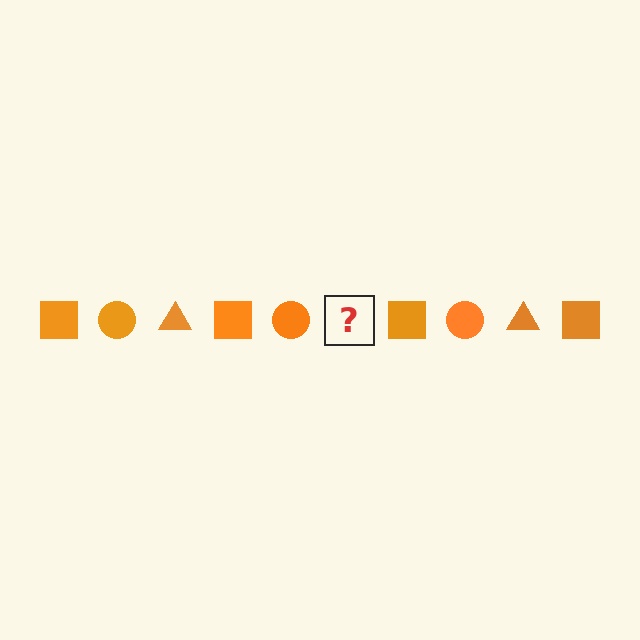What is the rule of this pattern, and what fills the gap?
The rule is that the pattern cycles through square, circle, triangle shapes in orange. The gap should be filled with an orange triangle.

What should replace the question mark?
The question mark should be replaced with an orange triangle.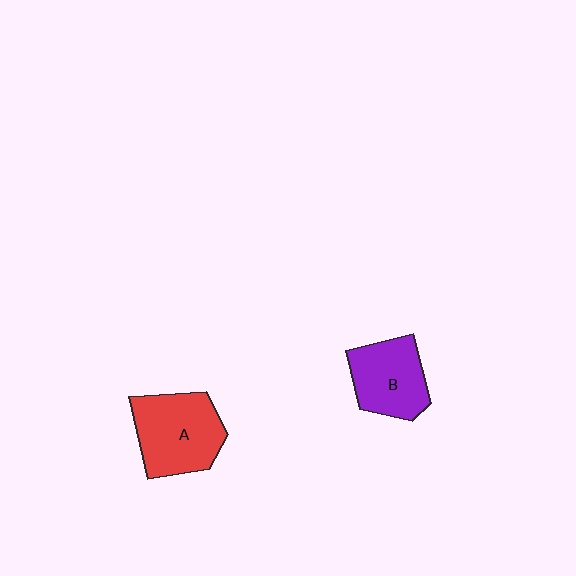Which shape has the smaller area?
Shape B (purple).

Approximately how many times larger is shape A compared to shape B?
Approximately 1.2 times.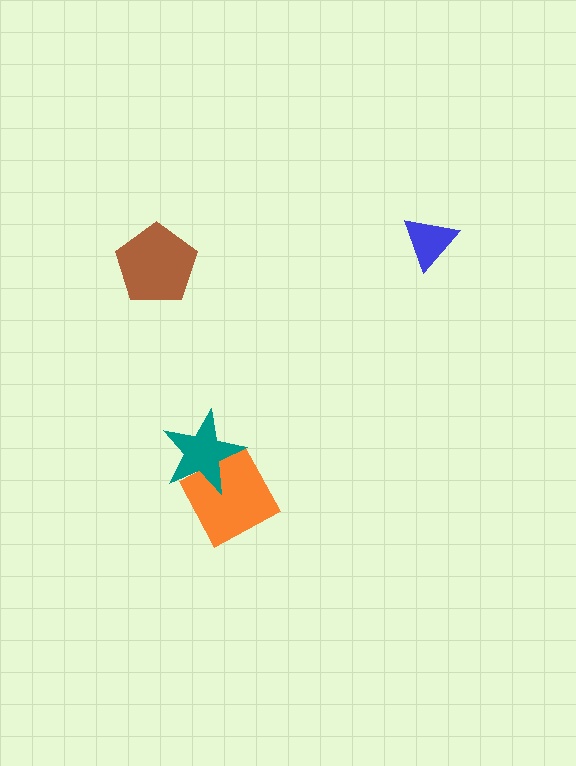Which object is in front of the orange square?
The teal star is in front of the orange square.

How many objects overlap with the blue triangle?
0 objects overlap with the blue triangle.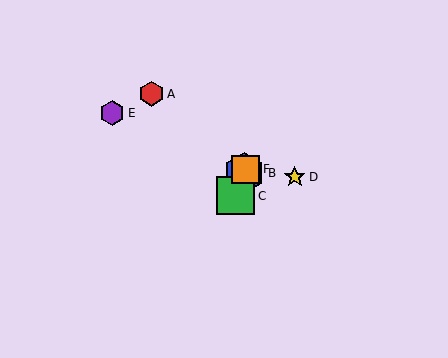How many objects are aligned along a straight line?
3 objects (B, C, F) are aligned along a straight line.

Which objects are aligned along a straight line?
Objects B, C, F are aligned along a straight line.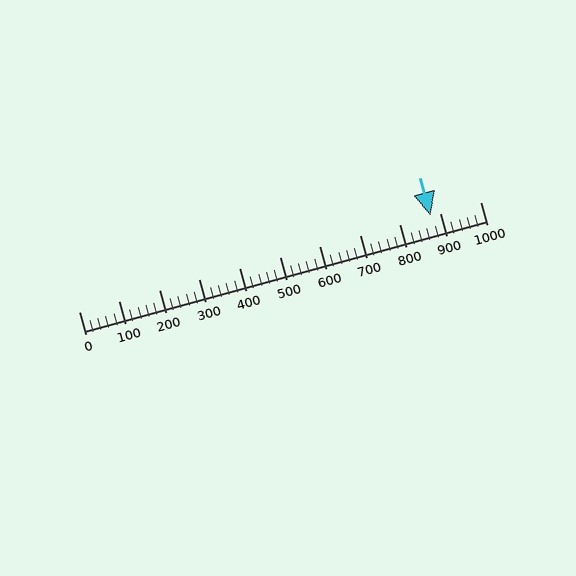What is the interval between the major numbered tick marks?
The major tick marks are spaced 100 units apart.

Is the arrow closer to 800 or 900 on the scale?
The arrow is closer to 900.